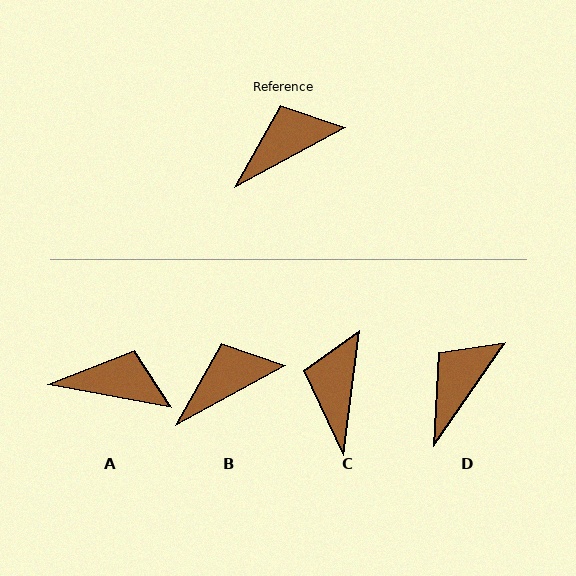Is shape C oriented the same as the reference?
No, it is off by about 54 degrees.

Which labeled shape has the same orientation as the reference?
B.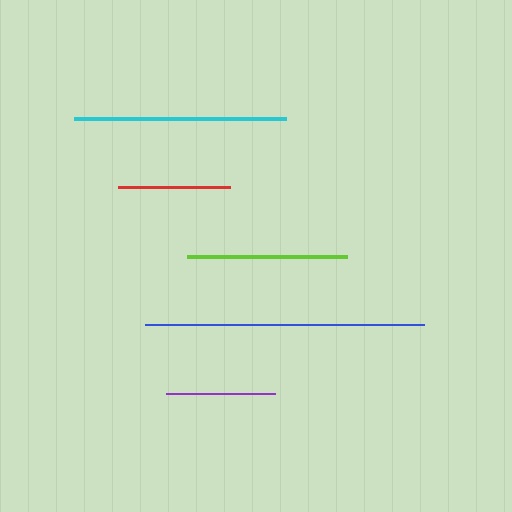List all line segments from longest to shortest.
From longest to shortest: blue, cyan, lime, red, purple.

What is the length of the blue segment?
The blue segment is approximately 280 pixels long.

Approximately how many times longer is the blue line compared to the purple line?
The blue line is approximately 2.6 times the length of the purple line.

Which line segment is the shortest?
The purple line is the shortest at approximately 109 pixels.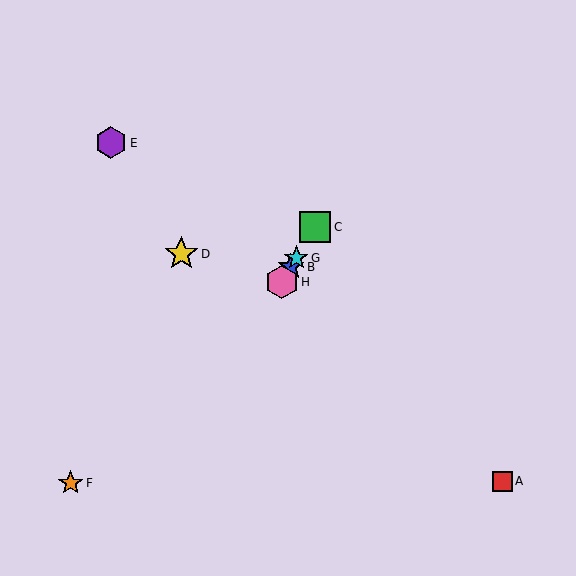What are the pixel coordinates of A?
Object A is at (502, 481).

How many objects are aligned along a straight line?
4 objects (B, C, G, H) are aligned along a straight line.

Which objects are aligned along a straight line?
Objects B, C, G, H are aligned along a straight line.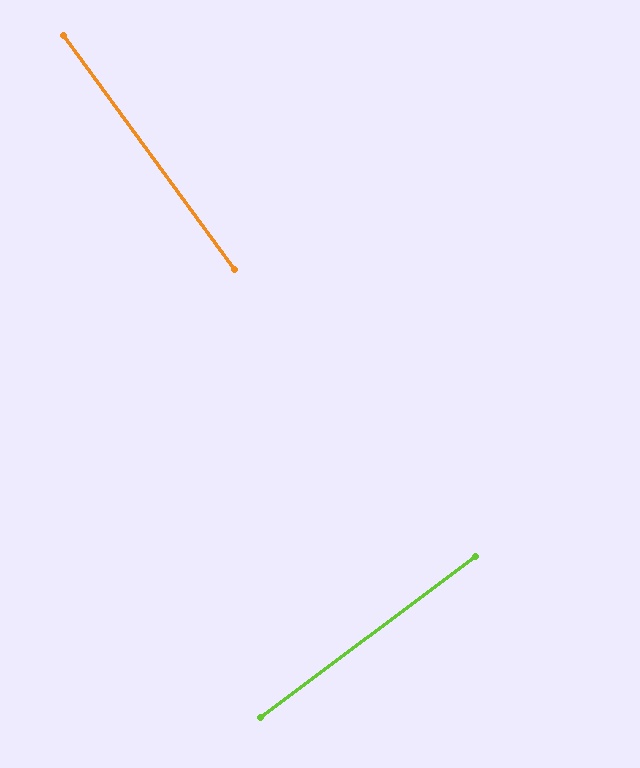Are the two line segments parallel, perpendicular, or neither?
Perpendicular — they meet at approximately 89°.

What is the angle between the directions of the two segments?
Approximately 89 degrees.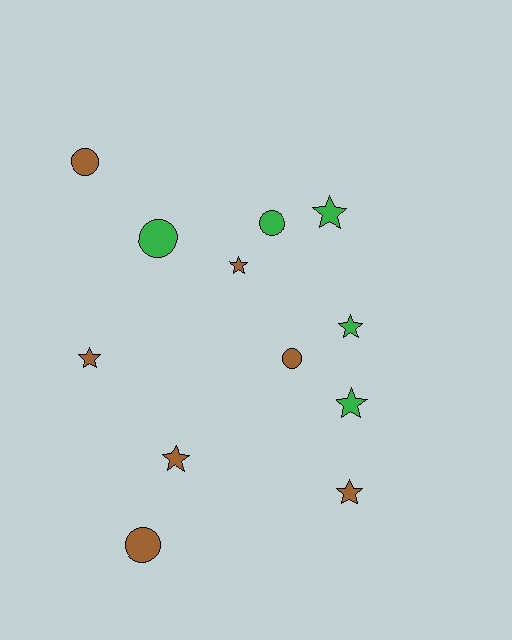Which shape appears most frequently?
Star, with 7 objects.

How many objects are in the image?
There are 12 objects.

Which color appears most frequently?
Brown, with 7 objects.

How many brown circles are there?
There are 3 brown circles.